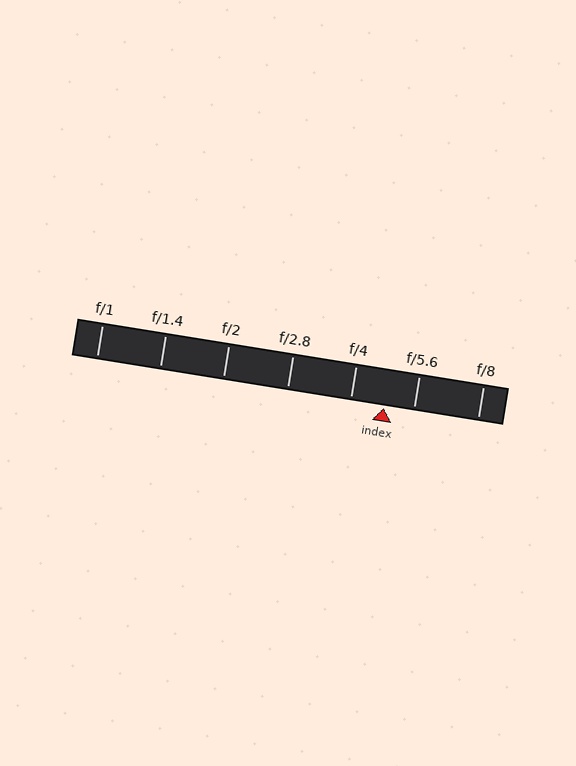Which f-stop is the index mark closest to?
The index mark is closest to f/5.6.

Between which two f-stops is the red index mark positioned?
The index mark is between f/4 and f/5.6.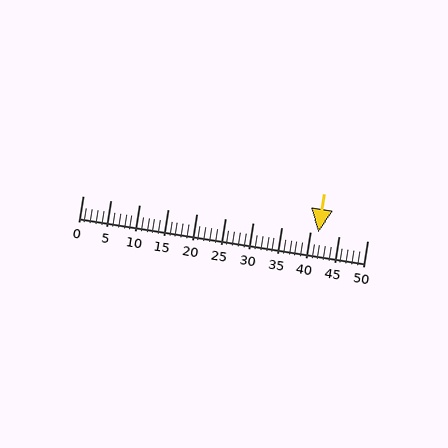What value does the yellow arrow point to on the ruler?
The yellow arrow points to approximately 41.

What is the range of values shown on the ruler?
The ruler shows values from 0 to 50.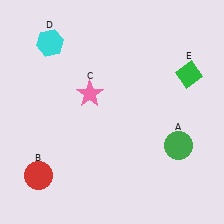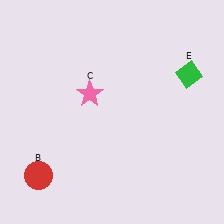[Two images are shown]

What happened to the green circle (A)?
The green circle (A) was removed in Image 2. It was in the bottom-right area of Image 1.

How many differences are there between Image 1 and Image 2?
There are 2 differences between the two images.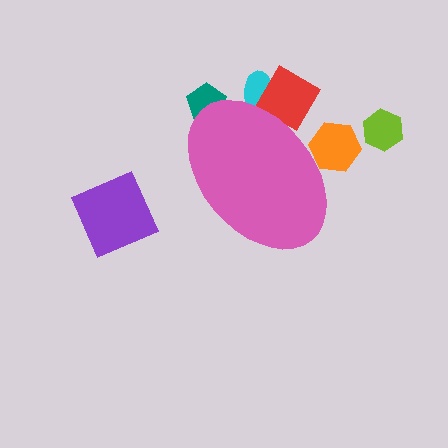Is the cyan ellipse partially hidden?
Yes, the cyan ellipse is partially hidden behind the pink ellipse.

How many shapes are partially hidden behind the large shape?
4 shapes are partially hidden.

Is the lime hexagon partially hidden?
No, the lime hexagon is fully visible.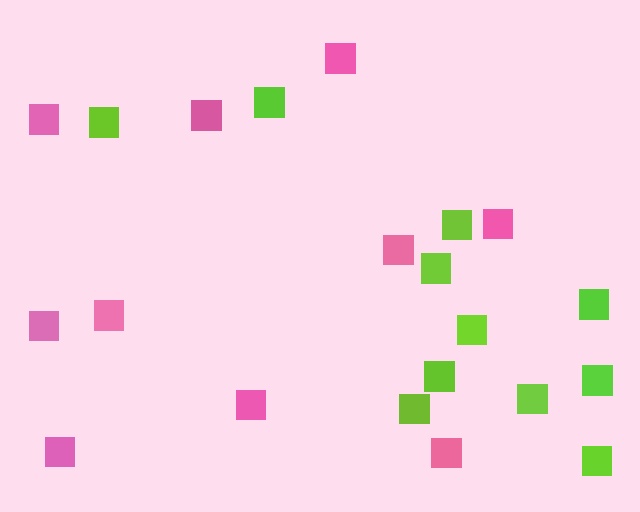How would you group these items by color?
There are 2 groups: one group of lime squares (11) and one group of pink squares (10).